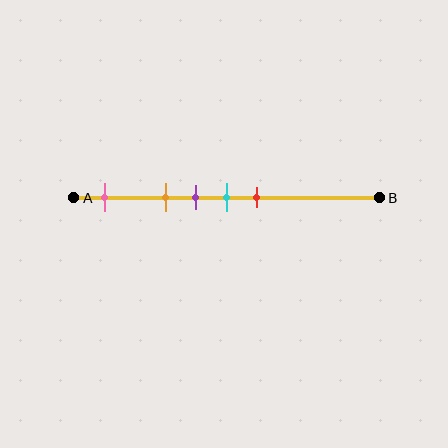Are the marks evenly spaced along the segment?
No, the marks are not evenly spaced.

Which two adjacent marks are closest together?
The purple and cyan marks are the closest adjacent pair.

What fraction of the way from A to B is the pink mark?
The pink mark is approximately 10% (0.1) of the way from A to B.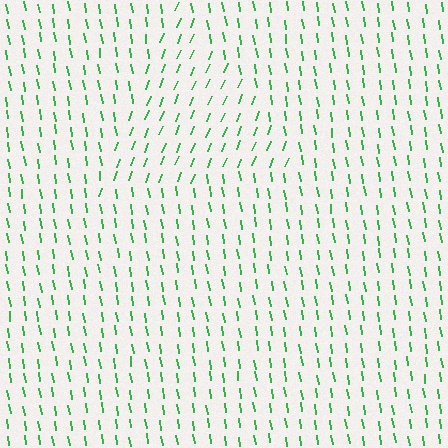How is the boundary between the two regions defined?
The boundary is defined purely by a change in line orientation (approximately 30 degrees difference). All lines are the same color and thickness.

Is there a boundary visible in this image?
Yes, there is a texture boundary formed by a change in line orientation.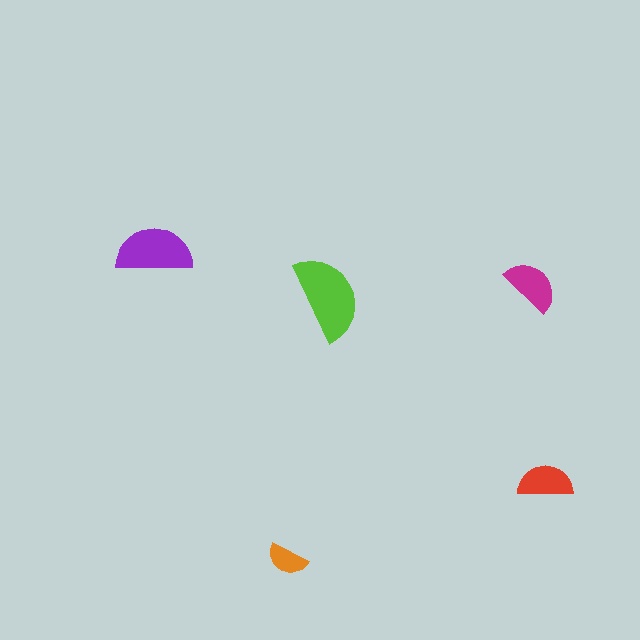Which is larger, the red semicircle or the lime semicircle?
The lime one.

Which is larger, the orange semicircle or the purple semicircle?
The purple one.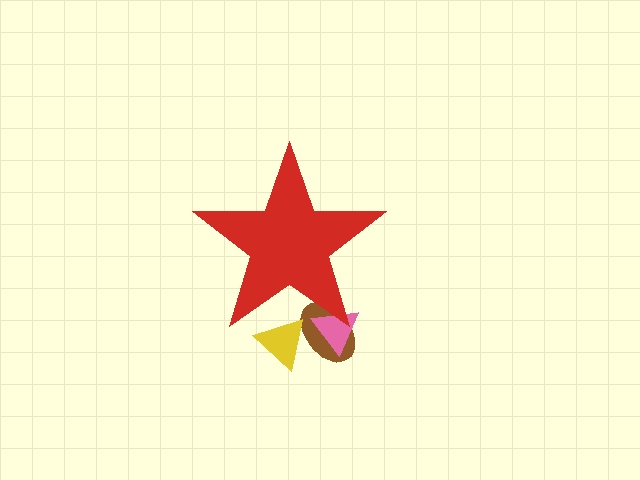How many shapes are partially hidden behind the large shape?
3 shapes are partially hidden.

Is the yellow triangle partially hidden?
Yes, the yellow triangle is partially hidden behind the red star.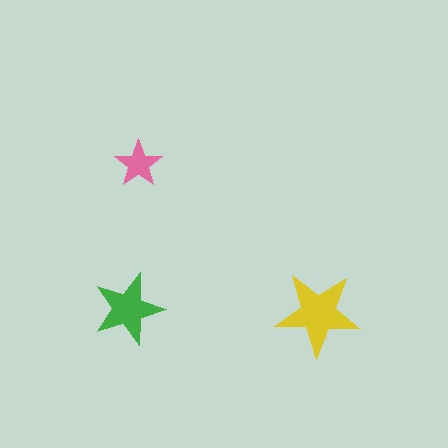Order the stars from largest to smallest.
the yellow one, the green one, the pink one.